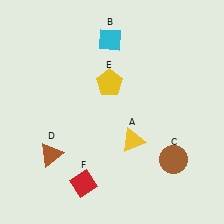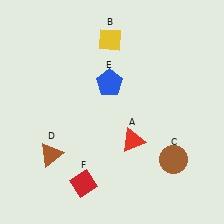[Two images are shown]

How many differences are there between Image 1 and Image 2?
There are 3 differences between the two images.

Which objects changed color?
A changed from yellow to red. B changed from cyan to yellow. E changed from yellow to blue.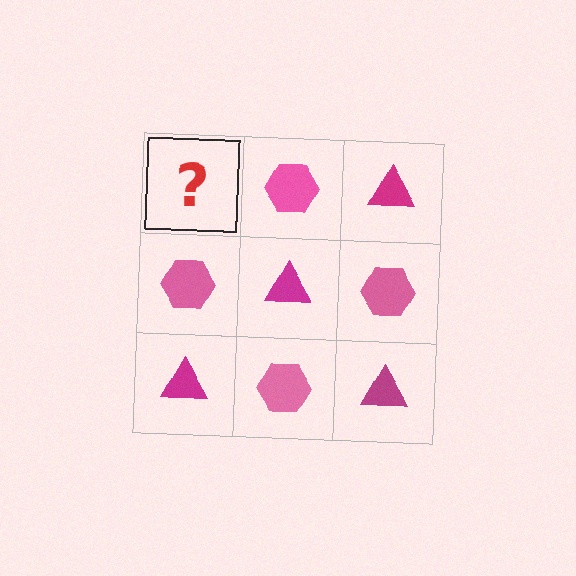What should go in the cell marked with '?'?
The missing cell should contain a magenta triangle.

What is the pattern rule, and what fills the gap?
The rule is that it alternates magenta triangle and pink hexagon in a checkerboard pattern. The gap should be filled with a magenta triangle.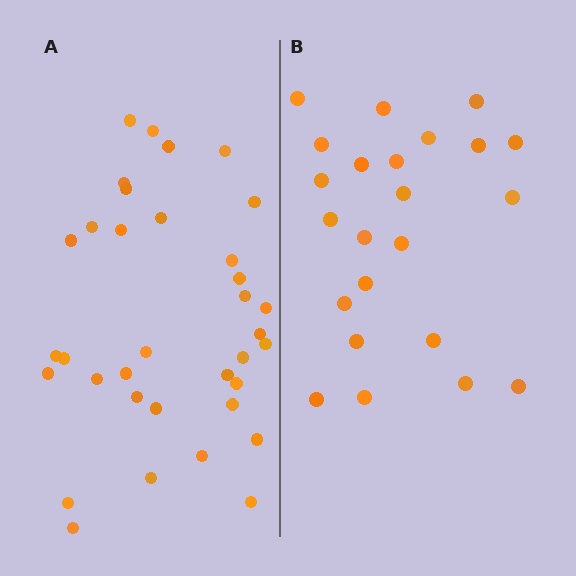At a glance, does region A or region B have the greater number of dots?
Region A (the left region) has more dots.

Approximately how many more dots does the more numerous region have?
Region A has roughly 12 or so more dots than region B.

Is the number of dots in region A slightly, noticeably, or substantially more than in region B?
Region A has substantially more. The ratio is roughly 1.5 to 1.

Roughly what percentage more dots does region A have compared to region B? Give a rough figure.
About 50% more.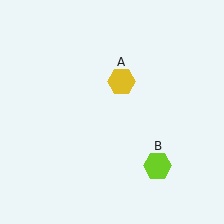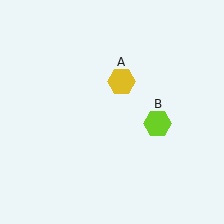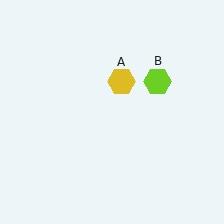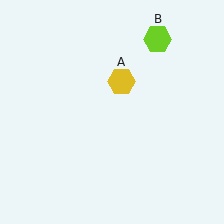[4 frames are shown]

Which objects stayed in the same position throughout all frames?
Yellow hexagon (object A) remained stationary.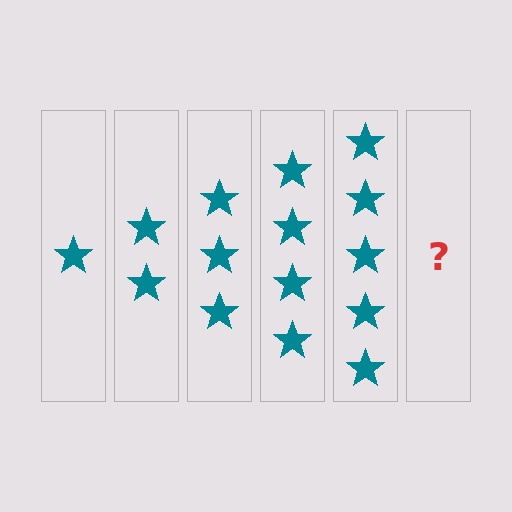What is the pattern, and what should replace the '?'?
The pattern is that each step adds one more star. The '?' should be 6 stars.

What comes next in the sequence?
The next element should be 6 stars.